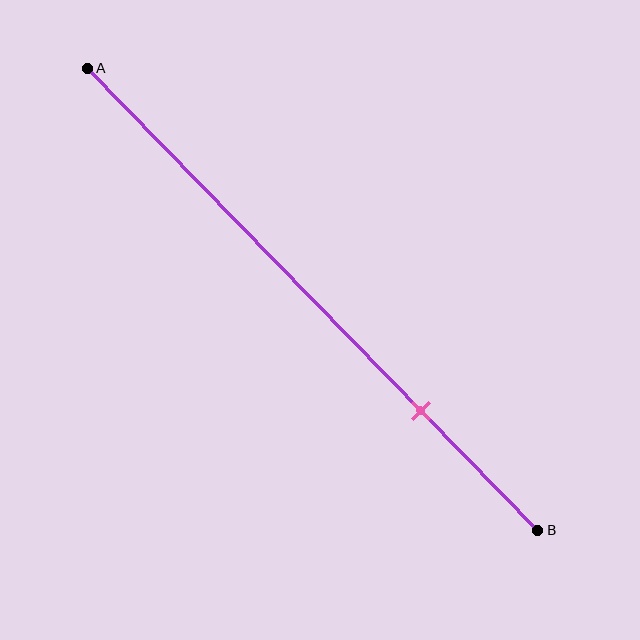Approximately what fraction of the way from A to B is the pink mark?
The pink mark is approximately 75% of the way from A to B.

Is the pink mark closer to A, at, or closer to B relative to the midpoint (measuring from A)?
The pink mark is closer to point B than the midpoint of segment AB.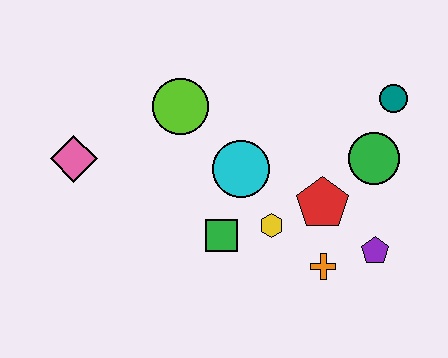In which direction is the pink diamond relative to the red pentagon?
The pink diamond is to the left of the red pentagon.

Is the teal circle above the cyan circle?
Yes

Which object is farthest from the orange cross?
The pink diamond is farthest from the orange cross.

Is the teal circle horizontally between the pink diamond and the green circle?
No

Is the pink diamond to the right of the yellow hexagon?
No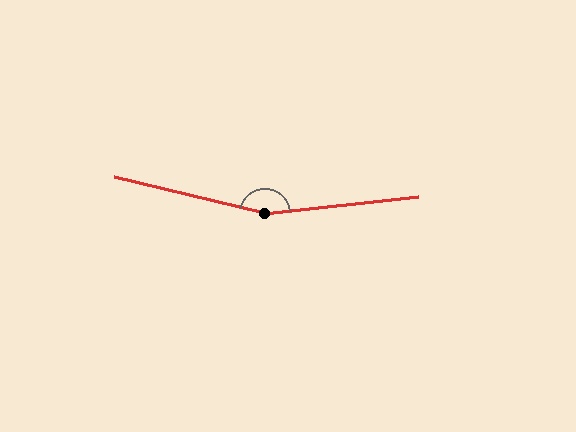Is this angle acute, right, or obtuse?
It is obtuse.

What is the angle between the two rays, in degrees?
Approximately 160 degrees.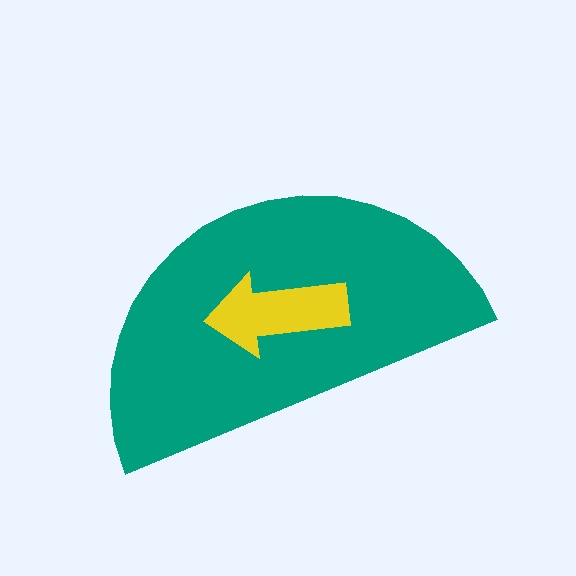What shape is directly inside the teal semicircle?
The yellow arrow.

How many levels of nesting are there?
2.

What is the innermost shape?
The yellow arrow.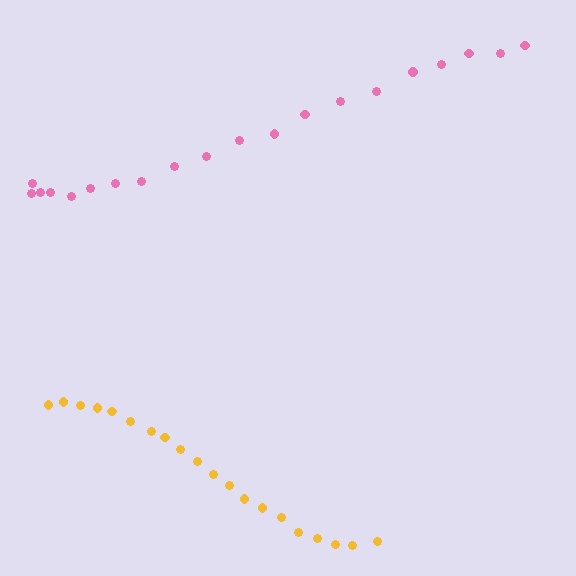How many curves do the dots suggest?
There are 2 distinct paths.